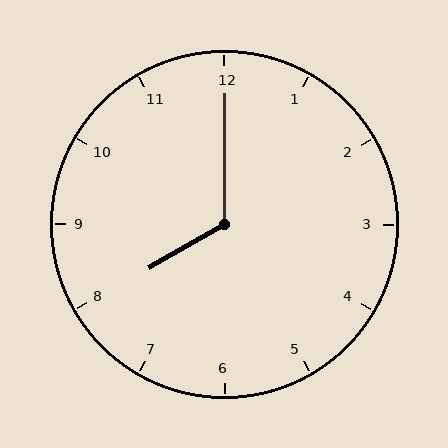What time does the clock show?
8:00.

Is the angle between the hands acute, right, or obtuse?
It is obtuse.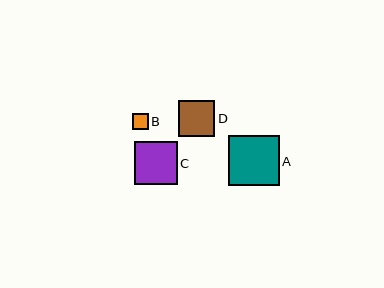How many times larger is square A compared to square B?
Square A is approximately 3.1 times the size of square B.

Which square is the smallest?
Square B is the smallest with a size of approximately 16 pixels.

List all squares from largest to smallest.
From largest to smallest: A, C, D, B.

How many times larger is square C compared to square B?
Square C is approximately 2.7 times the size of square B.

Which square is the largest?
Square A is the largest with a size of approximately 50 pixels.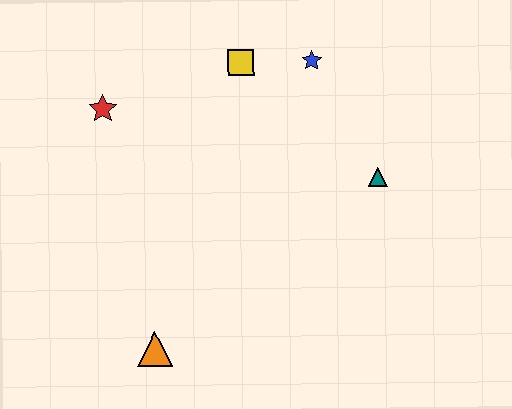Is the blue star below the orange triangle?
No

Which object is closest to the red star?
The yellow square is closest to the red star.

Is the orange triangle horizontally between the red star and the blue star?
Yes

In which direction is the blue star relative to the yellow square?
The blue star is to the right of the yellow square.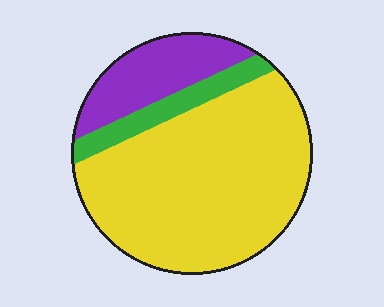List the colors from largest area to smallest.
From largest to smallest: yellow, purple, green.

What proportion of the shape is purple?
Purple covers about 20% of the shape.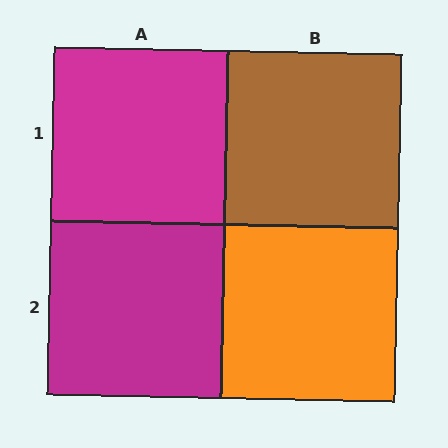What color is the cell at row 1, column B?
Brown.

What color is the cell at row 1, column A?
Magenta.